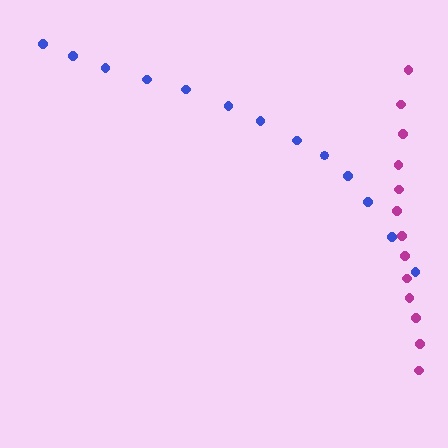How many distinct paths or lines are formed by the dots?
There are 2 distinct paths.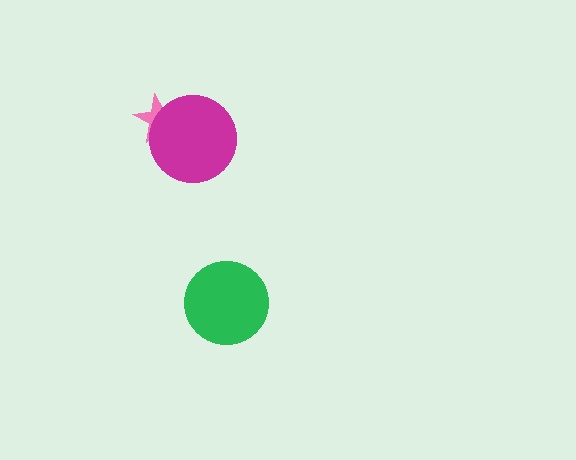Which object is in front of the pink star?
The magenta circle is in front of the pink star.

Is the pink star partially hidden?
Yes, it is partially covered by another shape.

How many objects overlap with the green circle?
0 objects overlap with the green circle.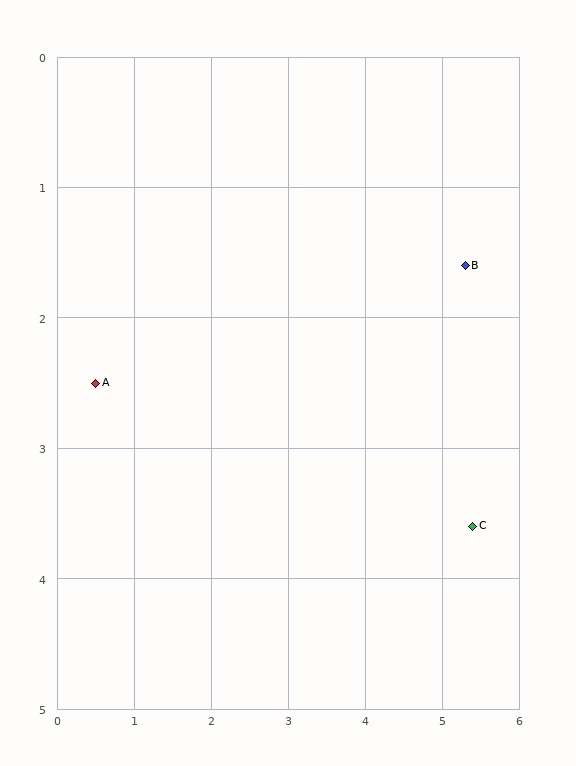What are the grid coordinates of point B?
Point B is at approximately (5.3, 1.6).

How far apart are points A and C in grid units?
Points A and C are about 5.0 grid units apart.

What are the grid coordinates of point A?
Point A is at approximately (0.5, 2.5).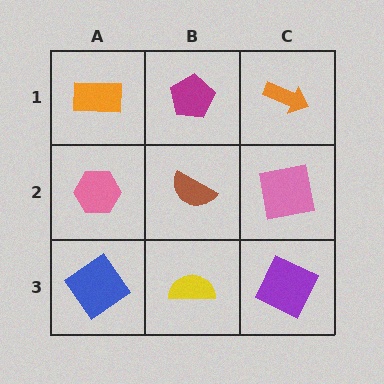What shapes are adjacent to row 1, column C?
A pink square (row 2, column C), a magenta pentagon (row 1, column B).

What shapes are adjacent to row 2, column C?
An orange arrow (row 1, column C), a purple square (row 3, column C), a brown semicircle (row 2, column B).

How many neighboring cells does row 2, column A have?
3.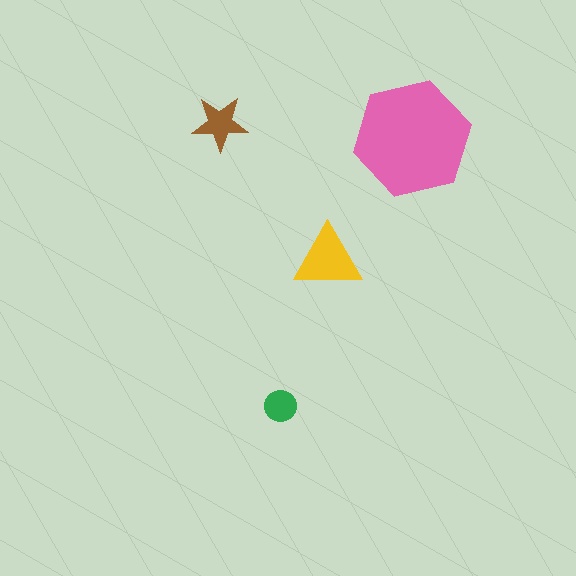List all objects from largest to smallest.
The pink hexagon, the yellow triangle, the brown star, the green circle.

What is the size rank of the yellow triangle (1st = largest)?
2nd.